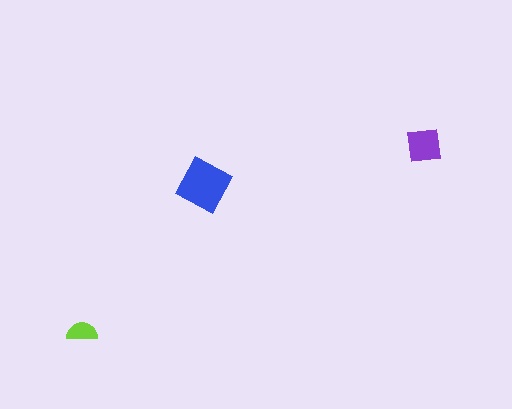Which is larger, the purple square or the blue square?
The blue square.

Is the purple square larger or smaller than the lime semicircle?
Larger.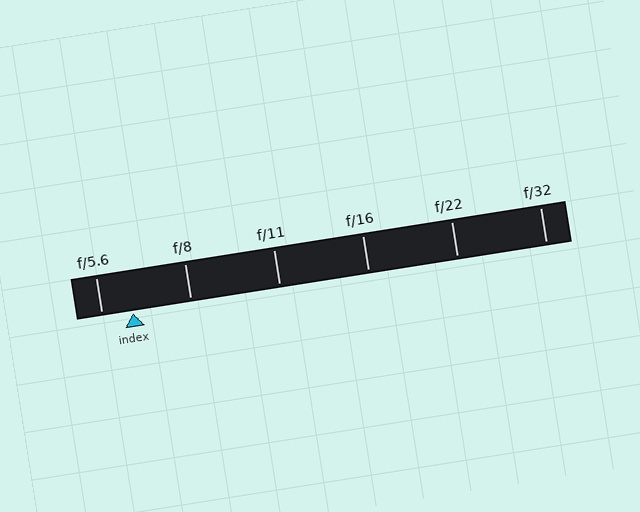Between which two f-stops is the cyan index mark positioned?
The index mark is between f/5.6 and f/8.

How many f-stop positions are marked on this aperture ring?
There are 6 f-stop positions marked.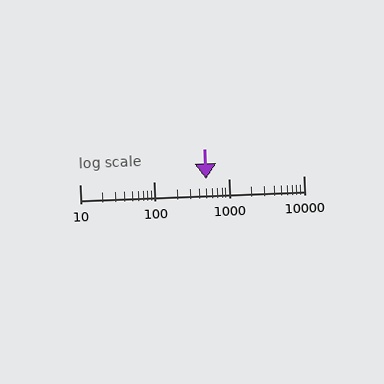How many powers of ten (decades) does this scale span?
The scale spans 3 decades, from 10 to 10000.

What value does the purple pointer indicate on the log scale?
The pointer indicates approximately 500.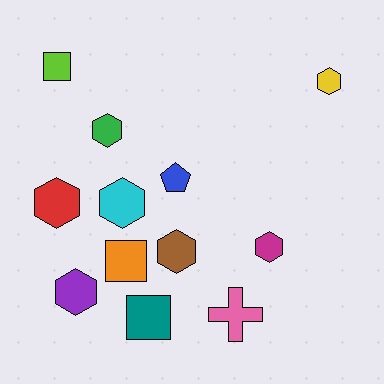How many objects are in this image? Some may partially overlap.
There are 12 objects.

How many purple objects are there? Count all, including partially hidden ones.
There is 1 purple object.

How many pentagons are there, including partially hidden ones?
There is 1 pentagon.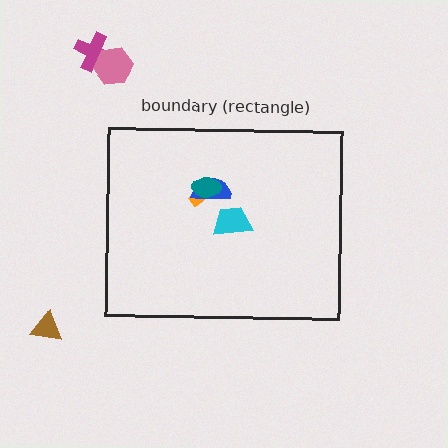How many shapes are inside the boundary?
4 inside, 3 outside.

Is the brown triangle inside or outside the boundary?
Outside.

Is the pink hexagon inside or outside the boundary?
Outside.